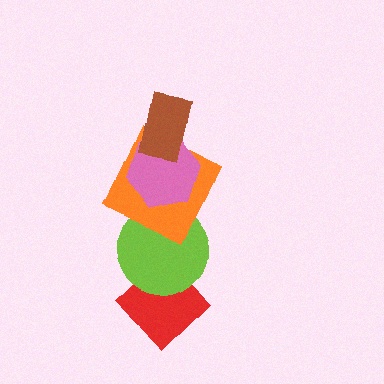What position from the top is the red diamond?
The red diamond is 5th from the top.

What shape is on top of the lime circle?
The orange square is on top of the lime circle.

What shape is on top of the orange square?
The pink hexagon is on top of the orange square.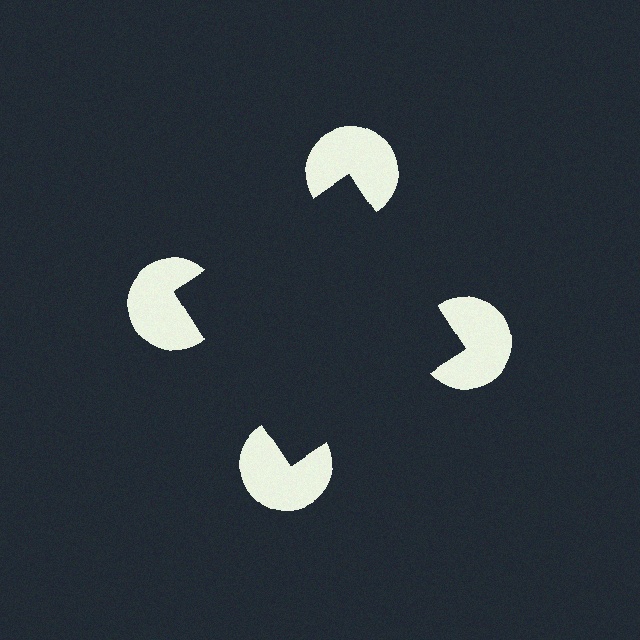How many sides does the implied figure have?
4 sides.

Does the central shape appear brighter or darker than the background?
It typically appears slightly darker than the background, even though no actual brightness change is drawn.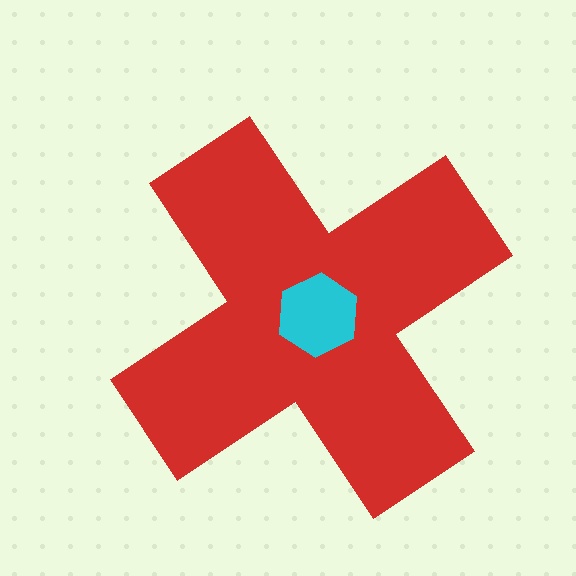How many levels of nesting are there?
2.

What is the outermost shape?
The red cross.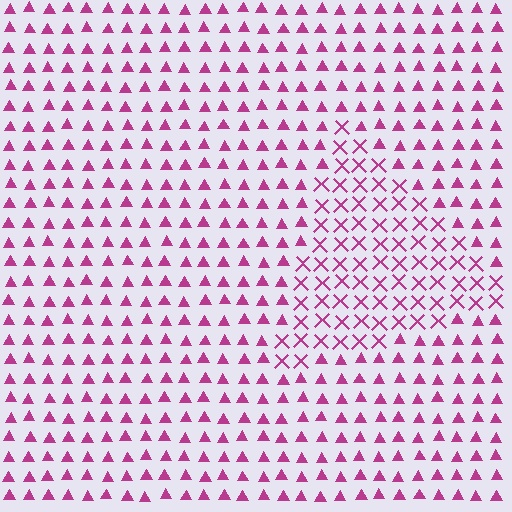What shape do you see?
I see a triangle.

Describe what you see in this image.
The image is filled with small magenta elements arranged in a uniform grid. A triangle-shaped region contains X marks, while the surrounding area contains triangles. The boundary is defined purely by the change in element shape.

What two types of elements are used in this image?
The image uses X marks inside the triangle region and triangles outside it.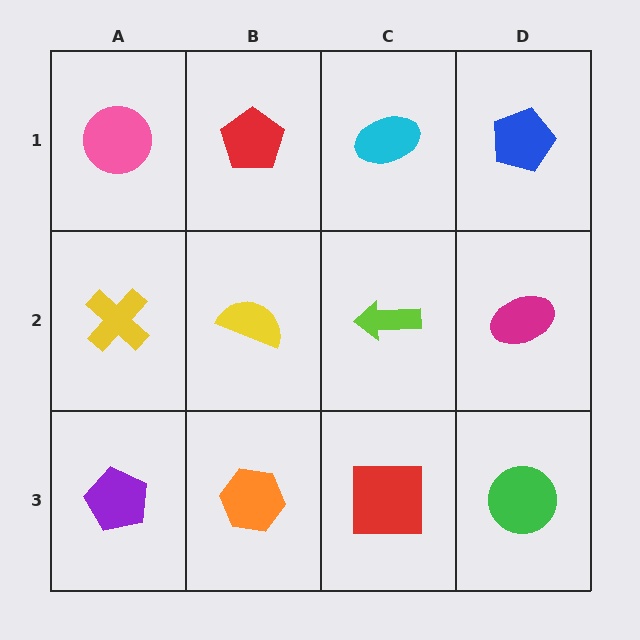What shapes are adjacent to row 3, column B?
A yellow semicircle (row 2, column B), a purple pentagon (row 3, column A), a red square (row 3, column C).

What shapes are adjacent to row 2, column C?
A cyan ellipse (row 1, column C), a red square (row 3, column C), a yellow semicircle (row 2, column B), a magenta ellipse (row 2, column D).